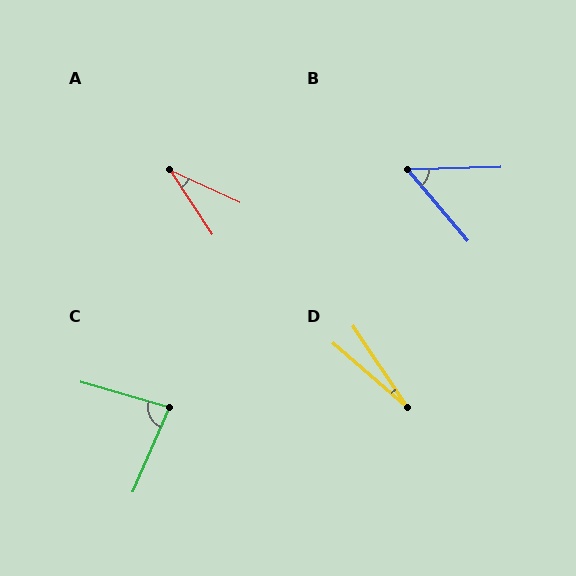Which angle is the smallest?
D, at approximately 15 degrees.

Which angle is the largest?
C, at approximately 83 degrees.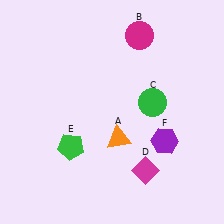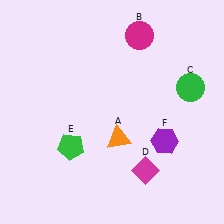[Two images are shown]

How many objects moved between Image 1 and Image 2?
1 object moved between the two images.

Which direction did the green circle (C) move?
The green circle (C) moved right.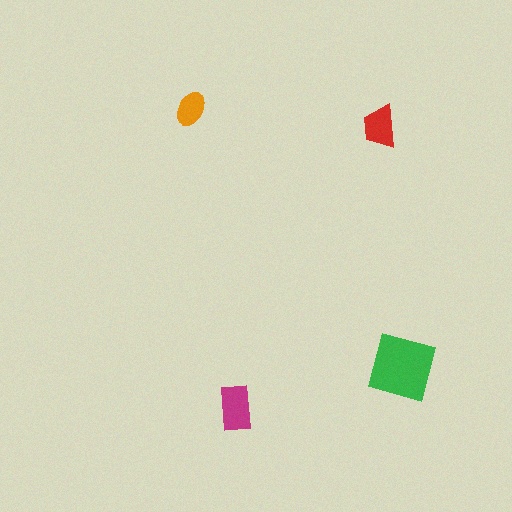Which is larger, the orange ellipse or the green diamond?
The green diamond.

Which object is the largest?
The green diamond.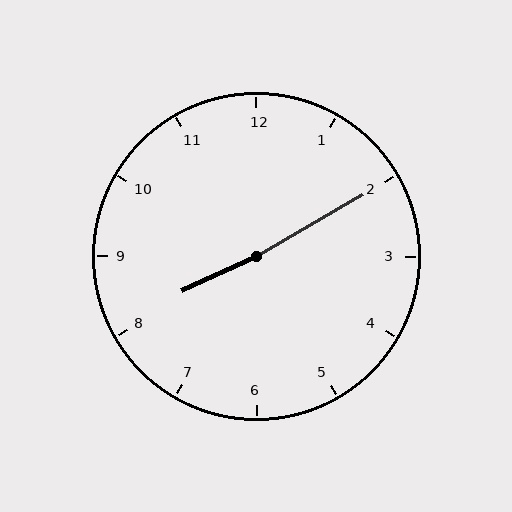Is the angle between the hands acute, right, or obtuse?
It is obtuse.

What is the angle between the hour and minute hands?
Approximately 175 degrees.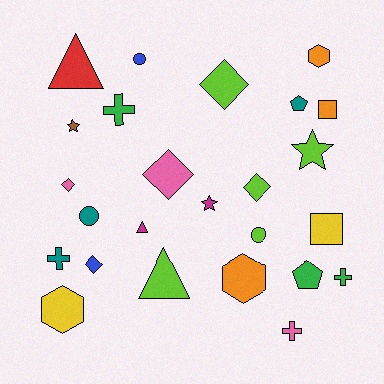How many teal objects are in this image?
There are 3 teal objects.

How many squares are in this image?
There are 2 squares.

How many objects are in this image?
There are 25 objects.